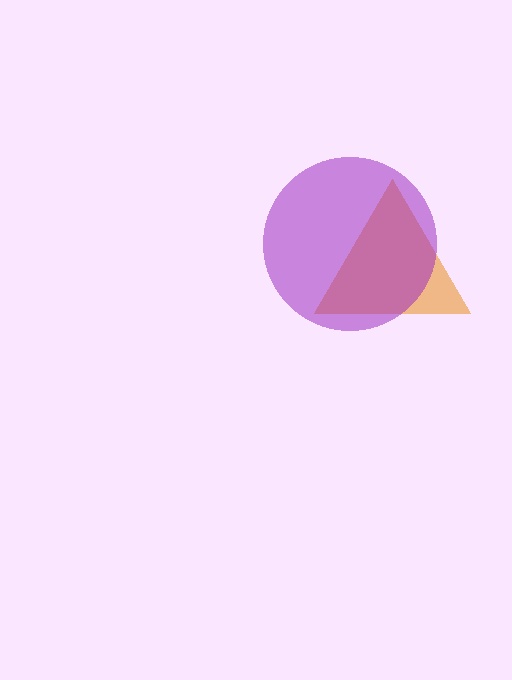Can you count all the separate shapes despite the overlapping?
Yes, there are 2 separate shapes.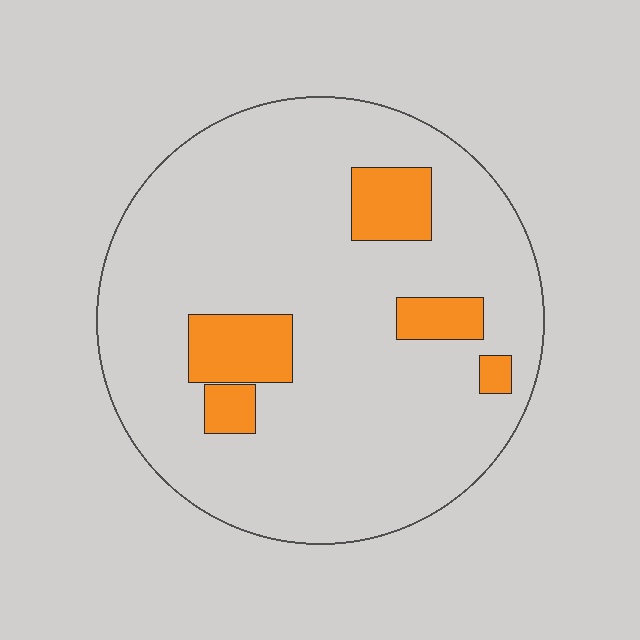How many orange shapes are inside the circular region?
5.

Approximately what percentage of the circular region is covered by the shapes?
Approximately 15%.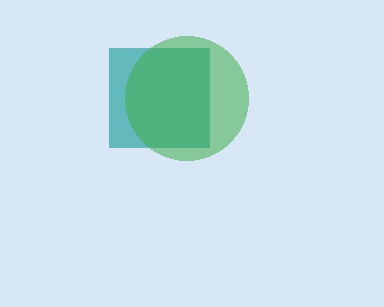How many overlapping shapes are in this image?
There are 2 overlapping shapes in the image.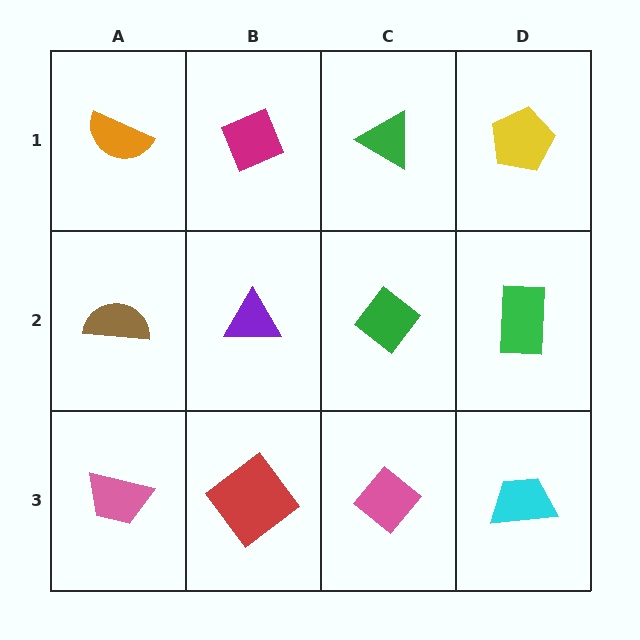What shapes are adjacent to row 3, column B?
A purple triangle (row 2, column B), a pink trapezoid (row 3, column A), a pink diamond (row 3, column C).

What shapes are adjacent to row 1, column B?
A purple triangle (row 2, column B), an orange semicircle (row 1, column A), a green triangle (row 1, column C).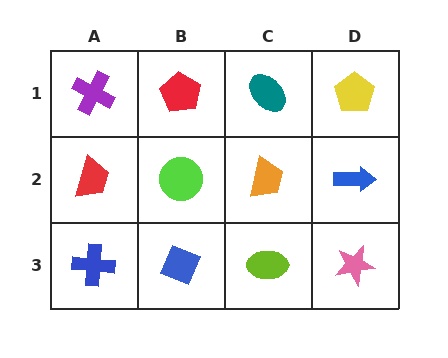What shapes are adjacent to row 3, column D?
A blue arrow (row 2, column D), a lime ellipse (row 3, column C).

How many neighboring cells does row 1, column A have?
2.